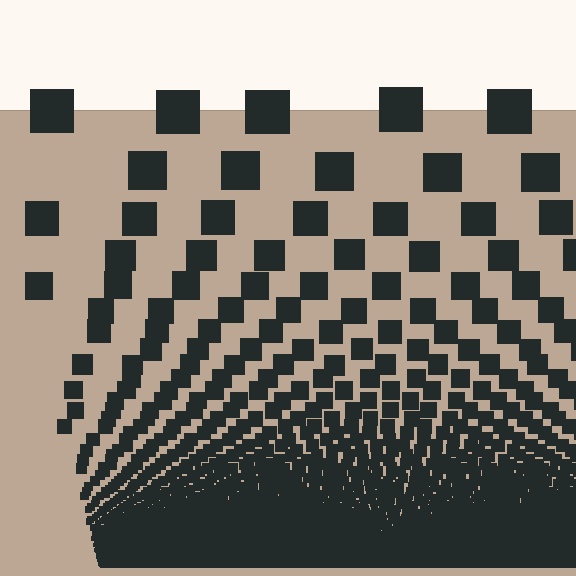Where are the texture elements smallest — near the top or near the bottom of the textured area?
Near the bottom.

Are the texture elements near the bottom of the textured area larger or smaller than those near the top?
Smaller. The gradient is inverted — elements near the bottom are smaller and denser.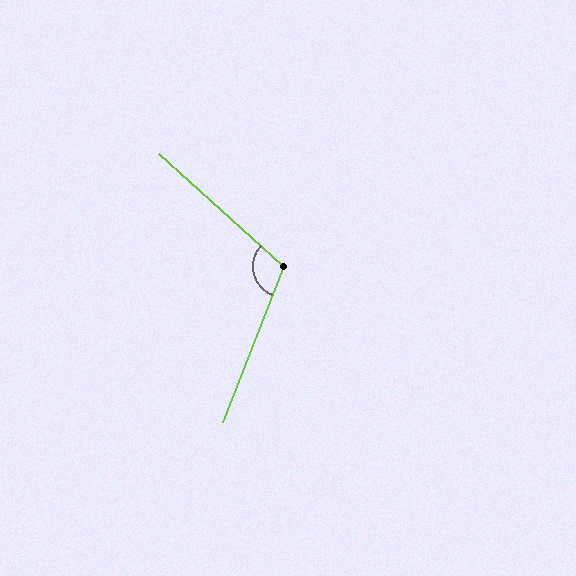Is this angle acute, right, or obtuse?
It is obtuse.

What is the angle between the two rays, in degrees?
Approximately 111 degrees.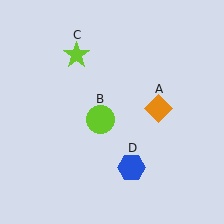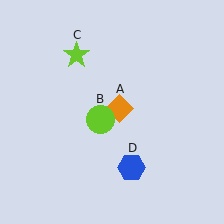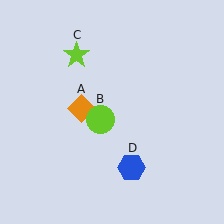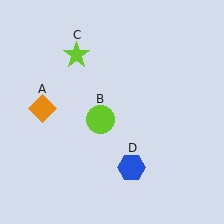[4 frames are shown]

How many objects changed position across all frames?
1 object changed position: orange diamond (object A).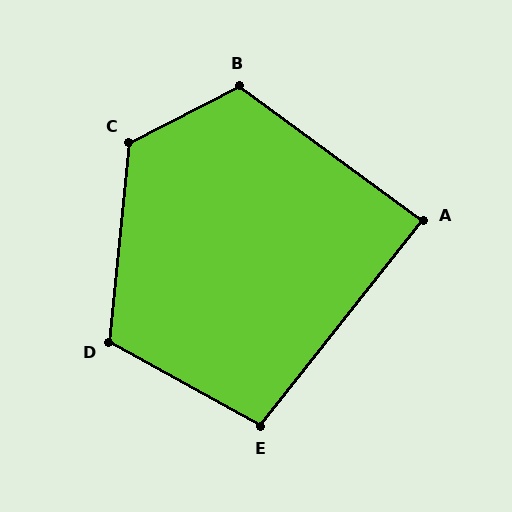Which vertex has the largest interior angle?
C, at approximately 123 degrees.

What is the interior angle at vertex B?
Approximately 117 degrees (obtuse).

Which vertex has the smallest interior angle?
A, at approximately 88 degrees.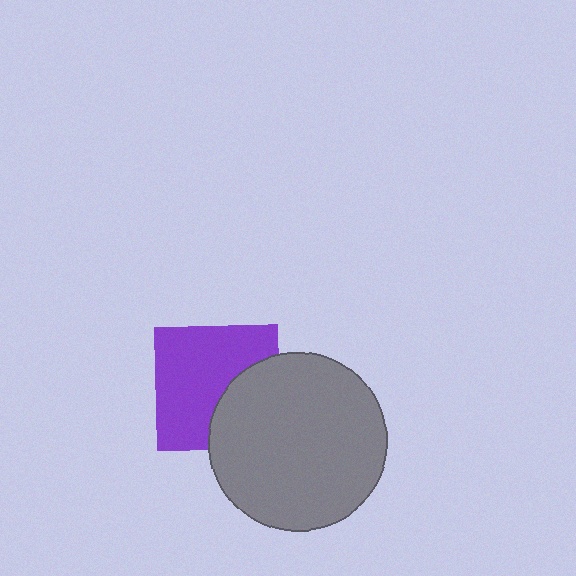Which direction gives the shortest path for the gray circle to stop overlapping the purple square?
Moving right gives the shortest separation.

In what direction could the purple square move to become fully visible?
The purple square could move left. That would shift it out from behind the gray circle entirely.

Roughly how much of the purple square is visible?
Most of it is visible (roughly 66%).